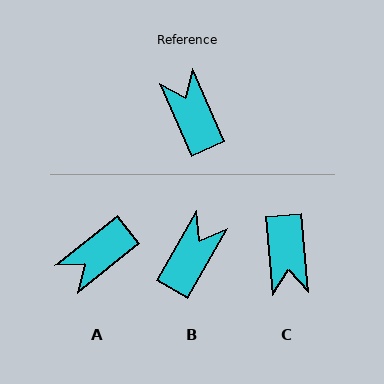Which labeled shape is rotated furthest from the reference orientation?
C, about 161 degrees away.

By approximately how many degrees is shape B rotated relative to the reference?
Approximately 53 degrees clockwise.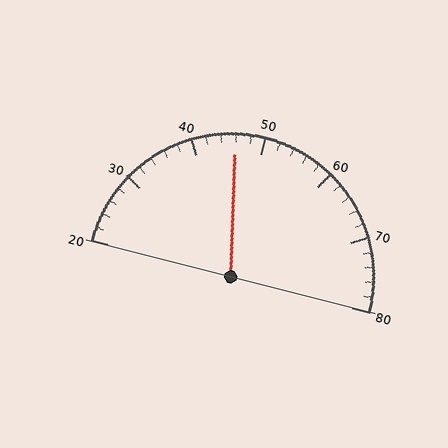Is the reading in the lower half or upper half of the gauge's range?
The reading is in the lower half of the range (20 to 80).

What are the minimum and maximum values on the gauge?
The gauge ranges from 20 to 80.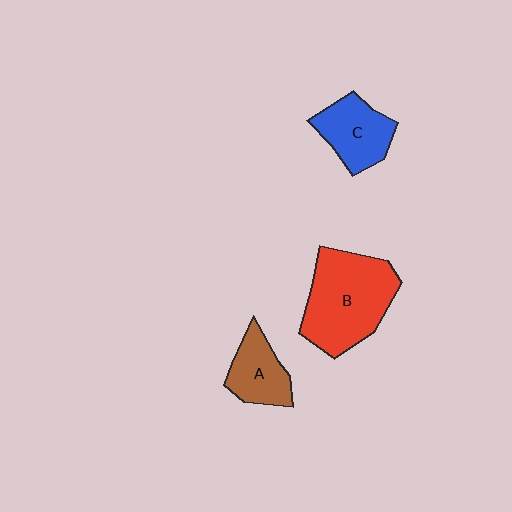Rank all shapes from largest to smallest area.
From largest to smallest: B (red), C (blue), A (brown).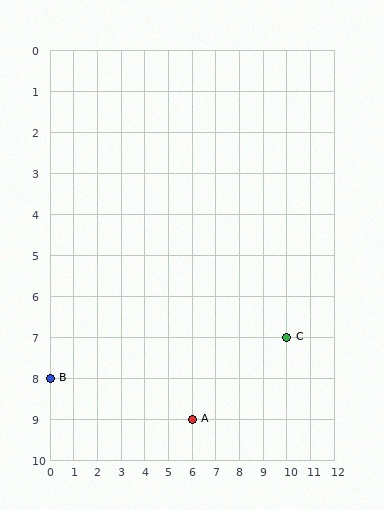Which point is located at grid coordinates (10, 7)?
Point C is at (10, 7).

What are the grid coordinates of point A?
Point A is at grid coordinates (6, 9).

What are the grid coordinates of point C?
Point C is at grid coordinates (10, 7).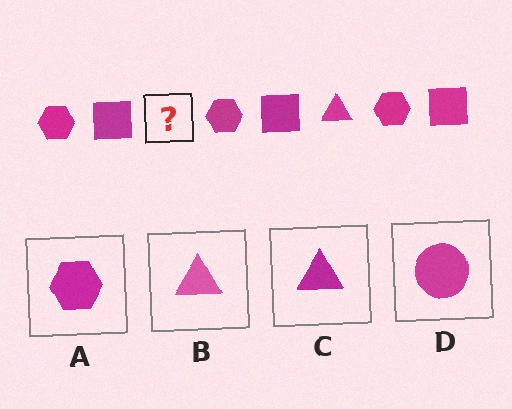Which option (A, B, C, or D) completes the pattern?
C.